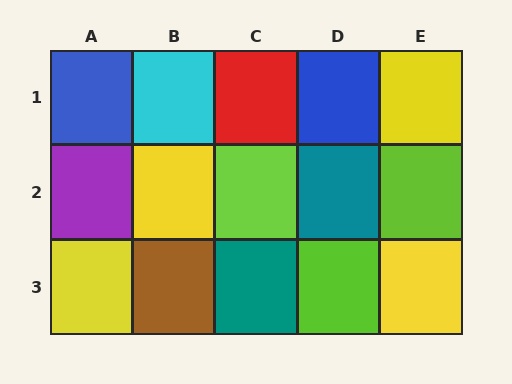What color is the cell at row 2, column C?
Lime.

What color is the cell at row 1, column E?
Yellow.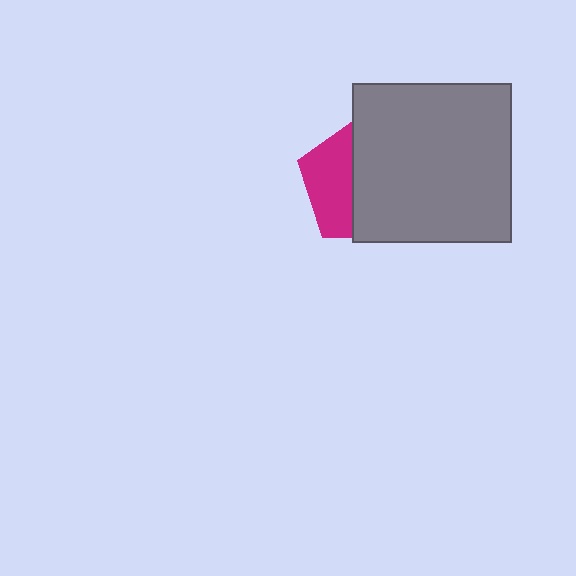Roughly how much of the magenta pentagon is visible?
A small part of it is visible (roughly 38%).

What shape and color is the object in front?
The object in front is a gray square.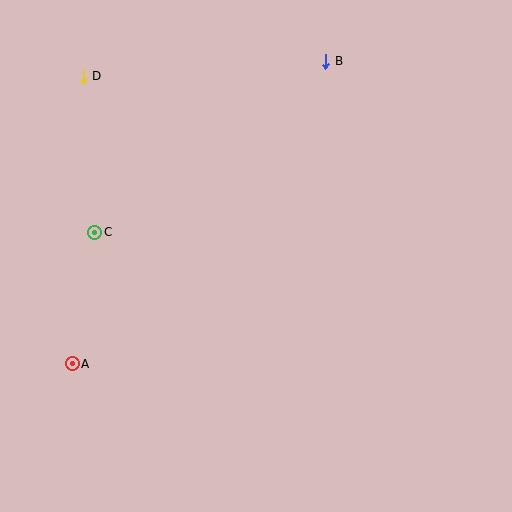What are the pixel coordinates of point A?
Point A is at (72, 364).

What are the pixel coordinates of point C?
Point C is at (95, 232).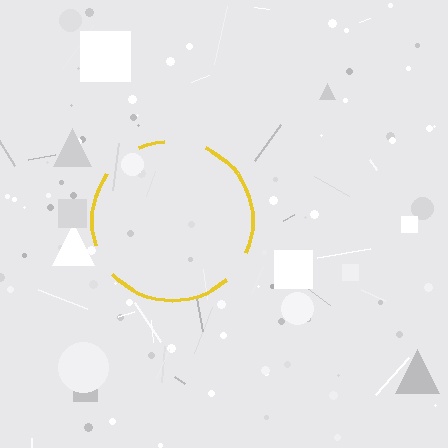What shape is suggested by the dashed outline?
The dashed outline suggests a circle.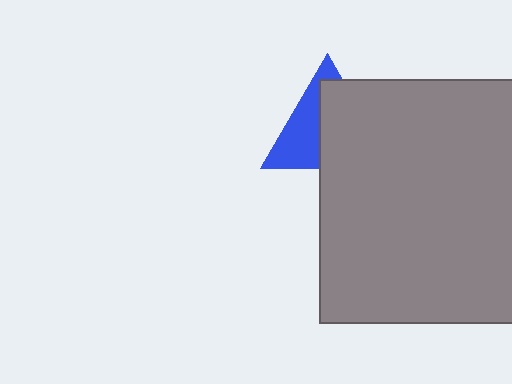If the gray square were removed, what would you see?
You would see the complete blue triangle.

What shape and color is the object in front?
The object in front is a gray square.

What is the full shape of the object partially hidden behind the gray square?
The partially hidden object is a blue triangle.